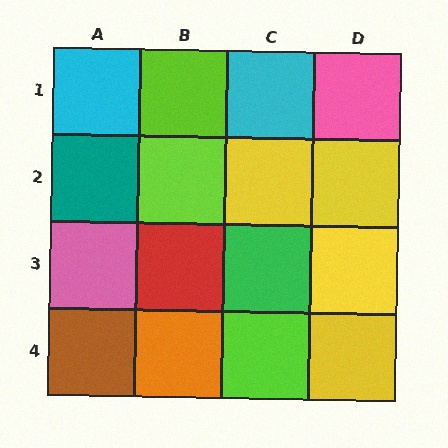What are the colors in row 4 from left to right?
Brown, orange, lime, yellow.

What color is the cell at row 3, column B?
Red.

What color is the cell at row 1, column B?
Lime.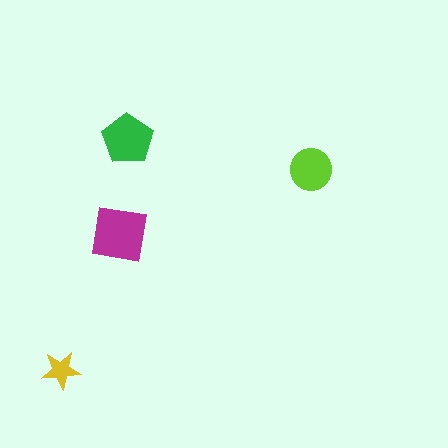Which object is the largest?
The magenta square.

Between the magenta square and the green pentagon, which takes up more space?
The magenta square.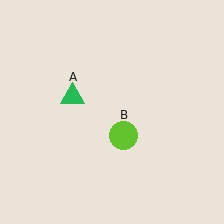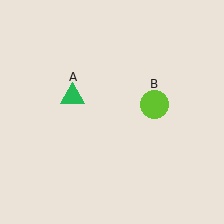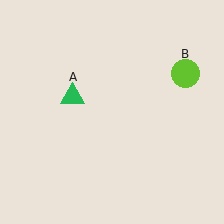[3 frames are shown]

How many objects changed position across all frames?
1 object changed position: lime circle (object B).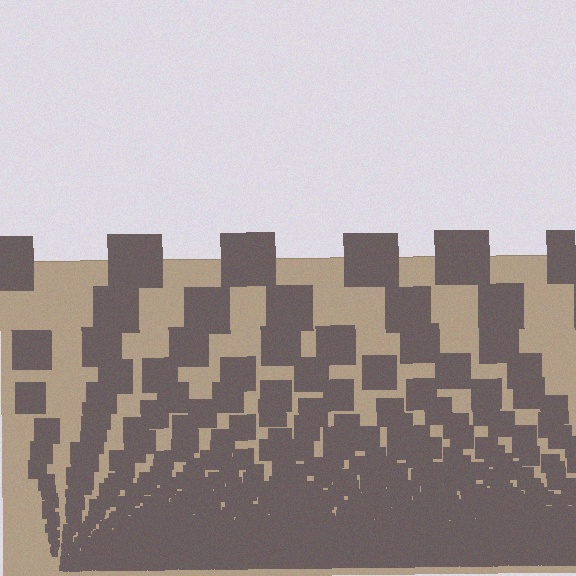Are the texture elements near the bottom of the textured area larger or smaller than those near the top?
Smaller. The gradient is inverted — elements near the bottom are smaller and denser.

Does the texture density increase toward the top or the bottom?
Density increases toward the bottom.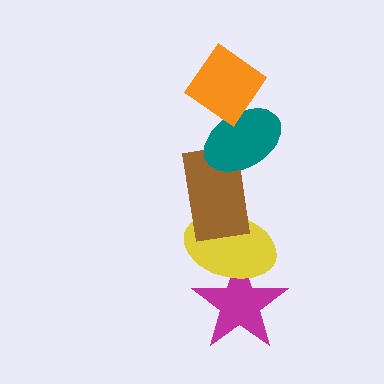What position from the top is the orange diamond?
The orange diamond is 1st from the top.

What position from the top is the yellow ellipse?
The yellow ellipse is 4th from the top.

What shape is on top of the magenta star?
The yellow ellipse is on top of the magenta star.